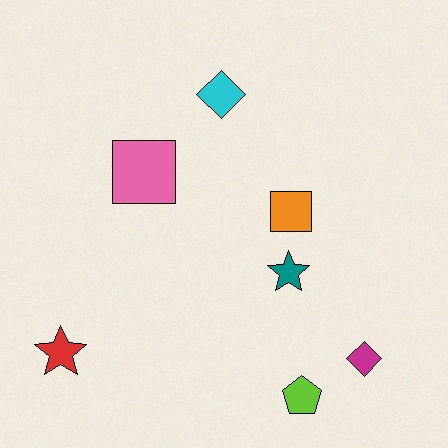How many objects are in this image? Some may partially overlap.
There are 7 objects.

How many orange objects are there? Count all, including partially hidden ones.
There is 1 orange object.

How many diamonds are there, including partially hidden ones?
There are 2 diamonds.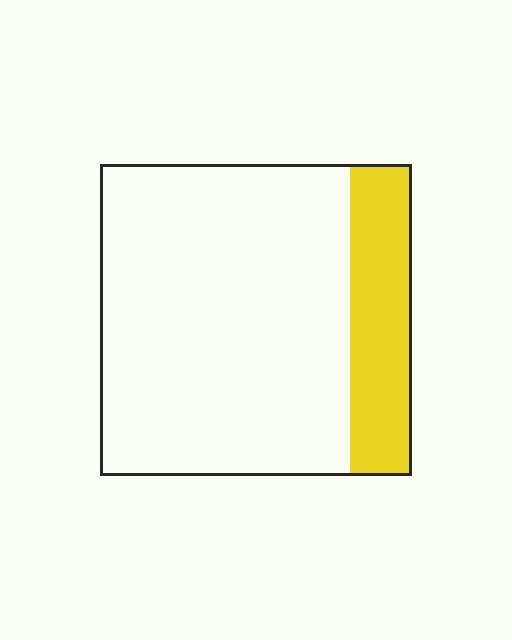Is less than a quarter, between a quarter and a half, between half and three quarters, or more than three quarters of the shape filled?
Less than a quarter.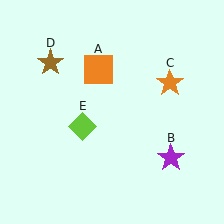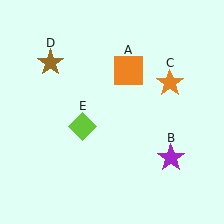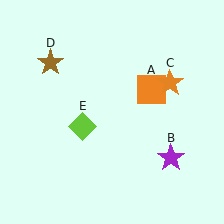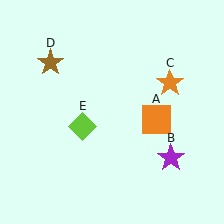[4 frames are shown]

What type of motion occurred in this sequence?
The orange square (object A) rotated clockwise around the center of the scene.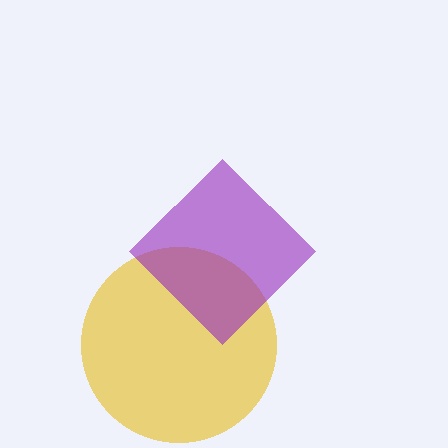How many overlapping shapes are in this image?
There are 2 overlapping shapes in the image.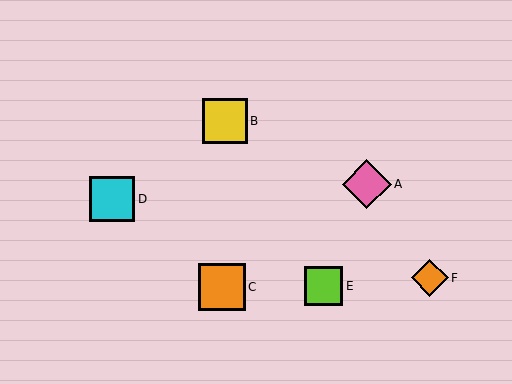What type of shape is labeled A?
Shape A is a pink diamond.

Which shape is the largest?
The pink diamond (labeled A) is the largest.